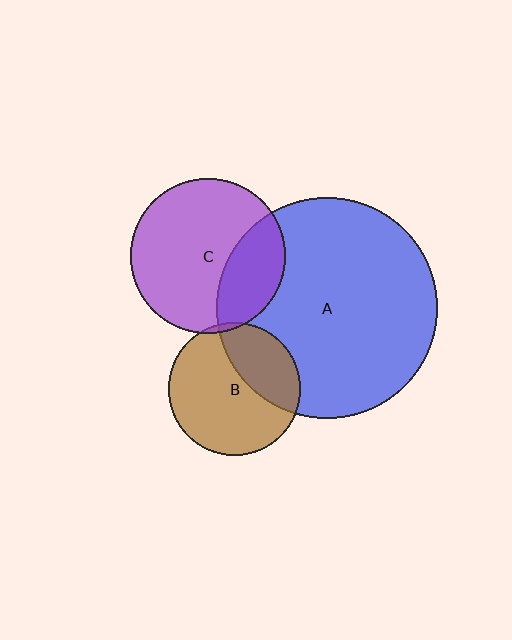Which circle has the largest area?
Circle A (blue).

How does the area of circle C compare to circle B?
Approximately 1.4 times.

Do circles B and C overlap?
Yes.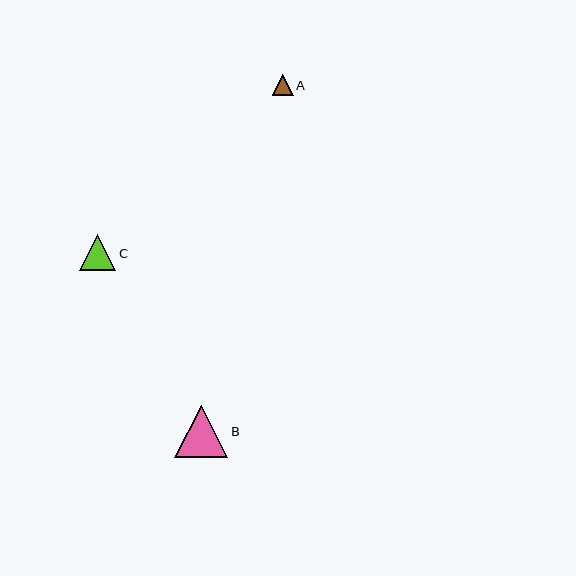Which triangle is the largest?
Triangle B is the largest with a size of approximately 53 pixels.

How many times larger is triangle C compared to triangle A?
Triangle C is approximately 1.7 times the size of triangle A.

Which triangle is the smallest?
Triangle A is the smallest with a size of approximately 21 pixels.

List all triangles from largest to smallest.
From largest to smallest: B, C, A.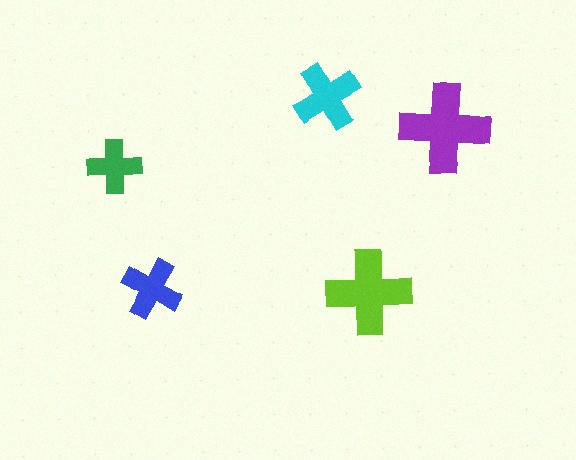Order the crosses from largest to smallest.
the purple one, the lime one, the cyan one, the blue one, the green one.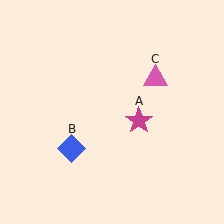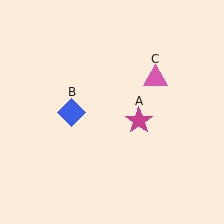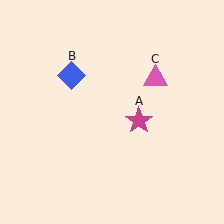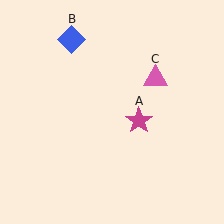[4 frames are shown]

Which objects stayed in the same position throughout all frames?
Magenta star (object A) and pink triangle (object C) remained stationary.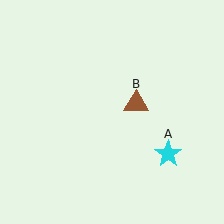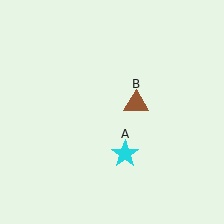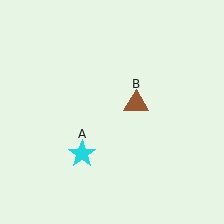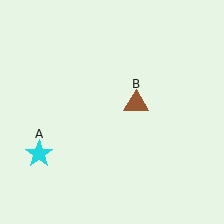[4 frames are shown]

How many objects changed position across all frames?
1 object changed position: cyan star (object A).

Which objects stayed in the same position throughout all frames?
Brown triangle (object B) remained stationary.